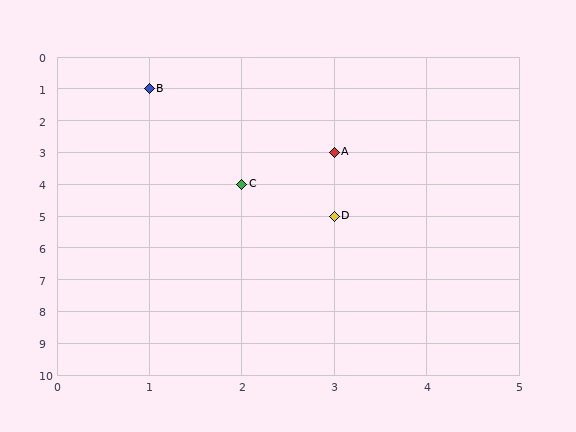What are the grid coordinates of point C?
Point C is at grid coordinates (2, 4).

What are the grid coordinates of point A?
Point A is at grid coordinates (3, 3).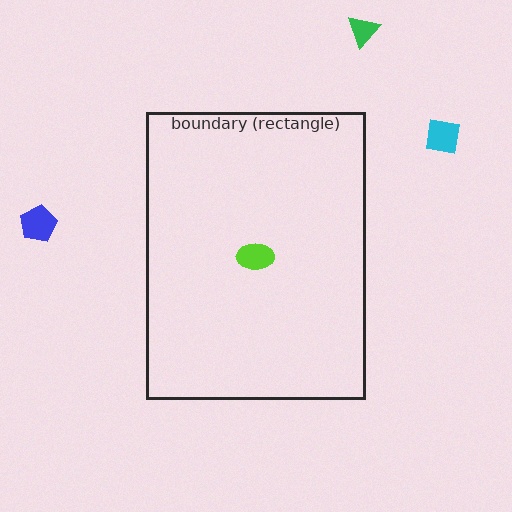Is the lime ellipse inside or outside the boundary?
Inside.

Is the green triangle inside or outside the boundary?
Outside.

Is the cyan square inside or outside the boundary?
Outside.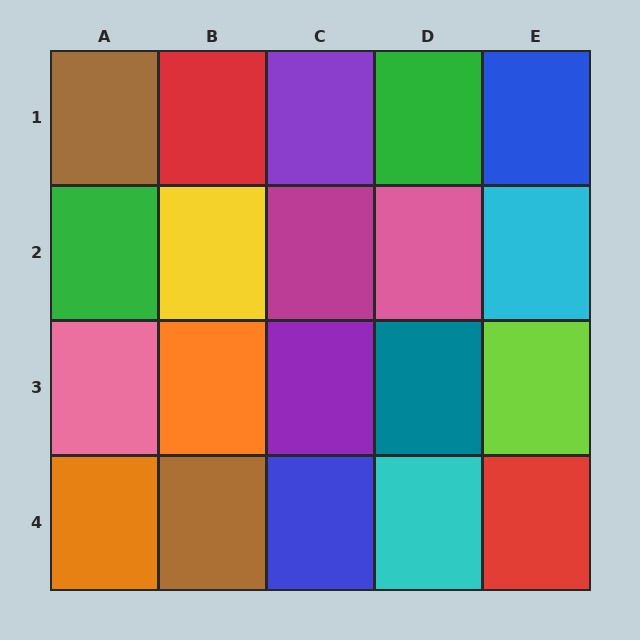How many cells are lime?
1 cell is lime.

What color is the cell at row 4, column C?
Blue.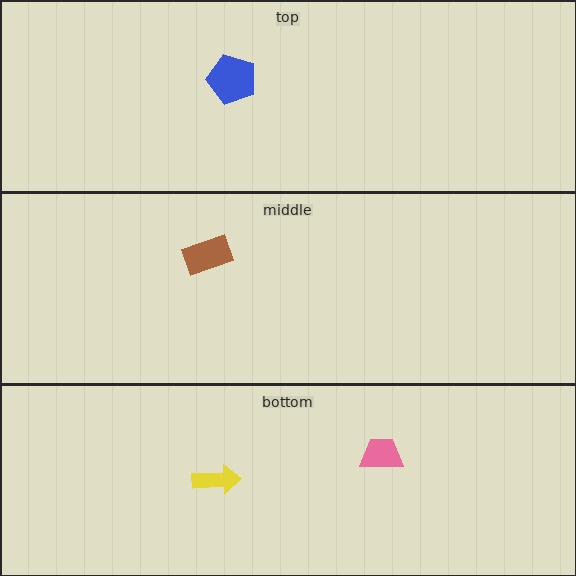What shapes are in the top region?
The blue pentagon.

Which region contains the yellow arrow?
The bottom region.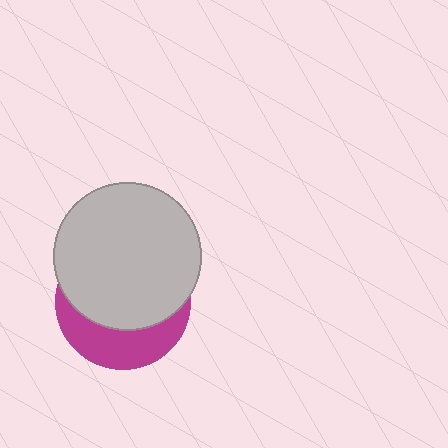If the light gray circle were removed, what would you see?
You would see the complete magenta circle.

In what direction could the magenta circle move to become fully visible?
The magenta circle could move down. That would shift it out from behind the light gray circle entirely.